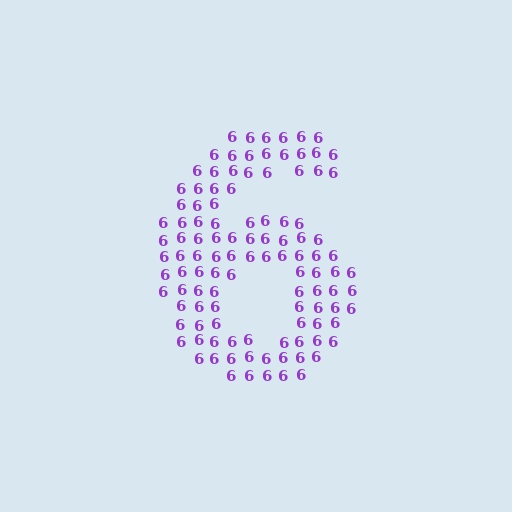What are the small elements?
The small elements are digit 6's.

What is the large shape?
The large shape is the digit 6.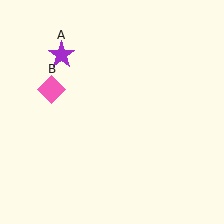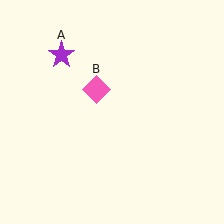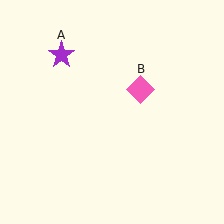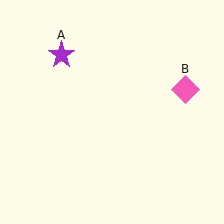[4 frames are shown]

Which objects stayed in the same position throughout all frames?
Purple star (object A) remained stationary.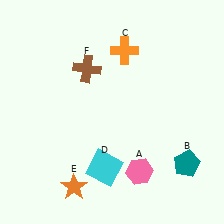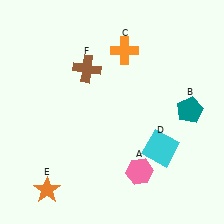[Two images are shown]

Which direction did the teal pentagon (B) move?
The teal pentagon (B) moved up.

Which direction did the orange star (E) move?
The orange star (E) moved left.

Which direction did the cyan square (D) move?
The cyan square (D) moved right.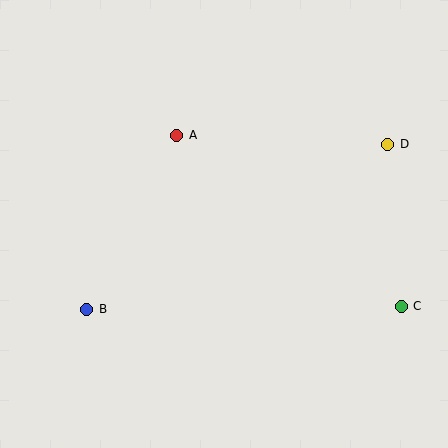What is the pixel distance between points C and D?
The distance between C and D is 163 pixels.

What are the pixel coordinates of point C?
Point C is at (401, 306).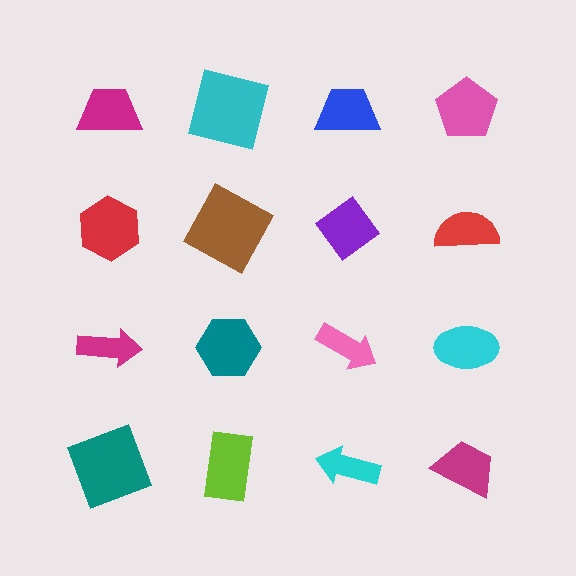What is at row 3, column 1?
A magenta arrow.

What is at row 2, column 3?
A purple diamond.